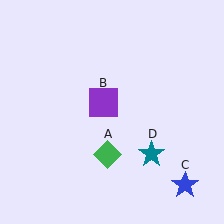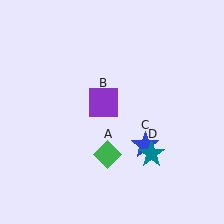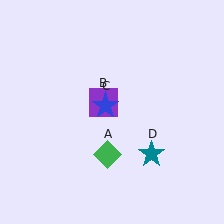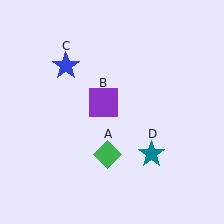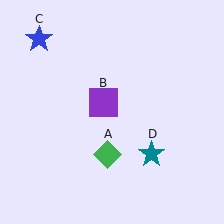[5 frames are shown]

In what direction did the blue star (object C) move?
The blue star (object C) moved up and to the left.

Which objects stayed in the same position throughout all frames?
Green diamond (object A) and purple square (object B) and teal star (object D) remained stationary.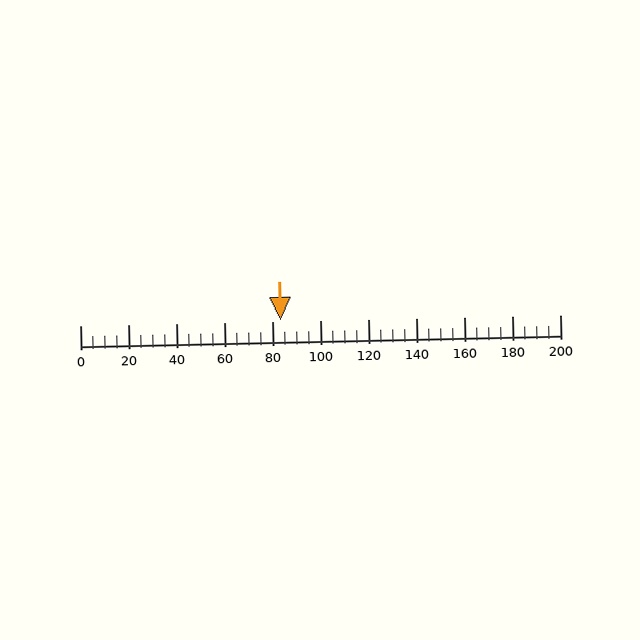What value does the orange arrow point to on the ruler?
The orange arrow points to approximately 84.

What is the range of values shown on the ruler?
The ruler shows values from 0 to 200.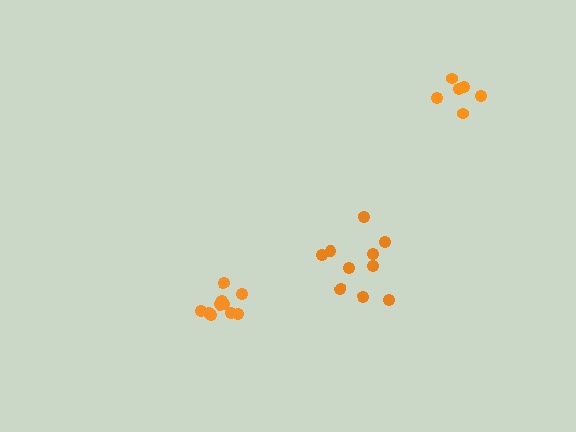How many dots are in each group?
Group 1: 10 dots, Group 2: 10 dots, Group 3: 6 dots (26 total).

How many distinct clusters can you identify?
There are 3 distinct clusters.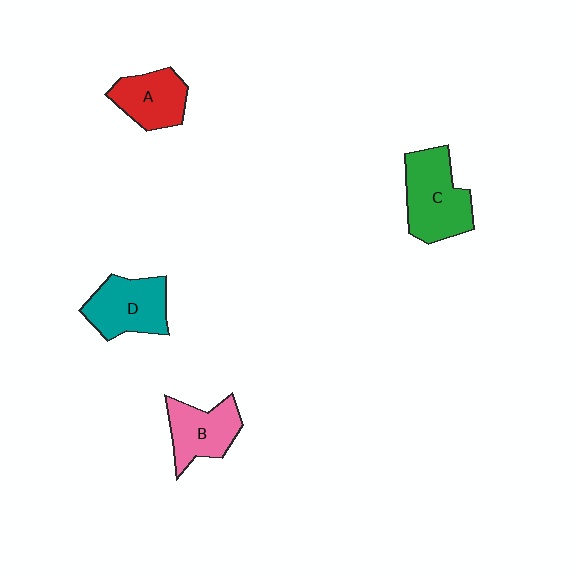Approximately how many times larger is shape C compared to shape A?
Approximately 1.4 times.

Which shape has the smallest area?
Shape A (red).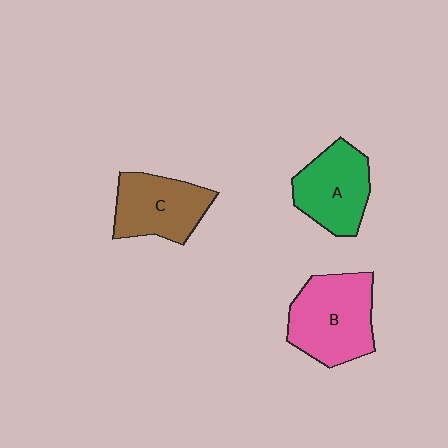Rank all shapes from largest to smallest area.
From largest to smallest: B (pink), C (brown), A (green).